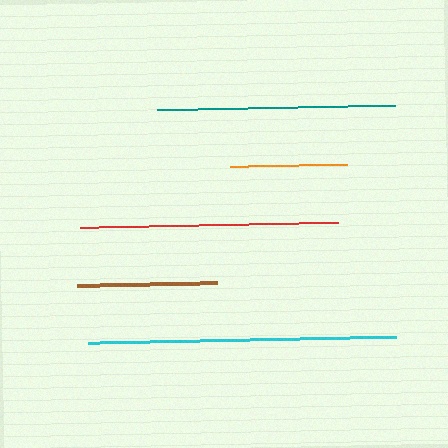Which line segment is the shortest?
The orange line is the shortest at approximately 117 pixels.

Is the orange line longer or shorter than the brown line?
The brown line is longer than the orange line.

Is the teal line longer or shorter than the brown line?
The teal line is longer than the brown line.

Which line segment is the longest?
The cyan line is the longest at approximately 308 pixels.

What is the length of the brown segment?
The brown segment is approximately 140 pixels long.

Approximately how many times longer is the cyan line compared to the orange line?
The cyan line is approximately 2.6 times the length of the orange line.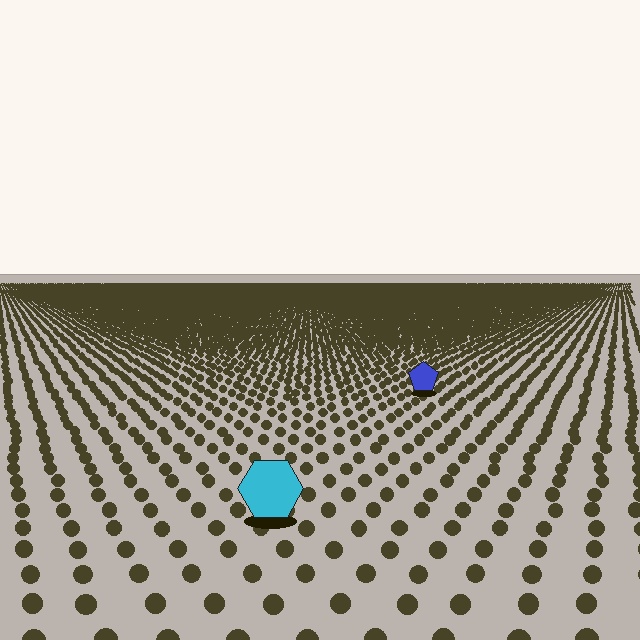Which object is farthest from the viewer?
The blue pentagon is farthest from the viewer. It appears smaller and the ground texture around it is denser.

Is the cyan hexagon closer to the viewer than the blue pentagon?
Yes. The cyan hexagon is closer — you can tell from the texture gradient: the ground texture is coarser near it.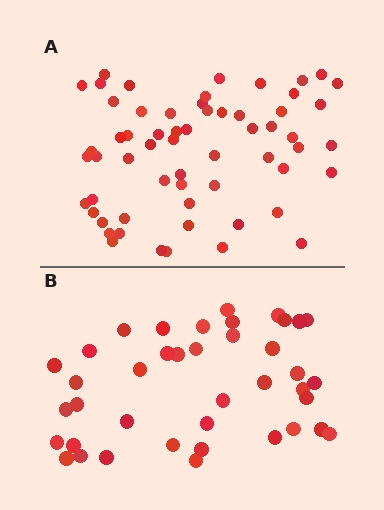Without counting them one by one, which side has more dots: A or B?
Region A (the top region) has more dots.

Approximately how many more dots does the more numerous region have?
Region A has approximately 20 more dots than region B.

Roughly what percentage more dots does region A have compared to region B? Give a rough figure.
About 50% more.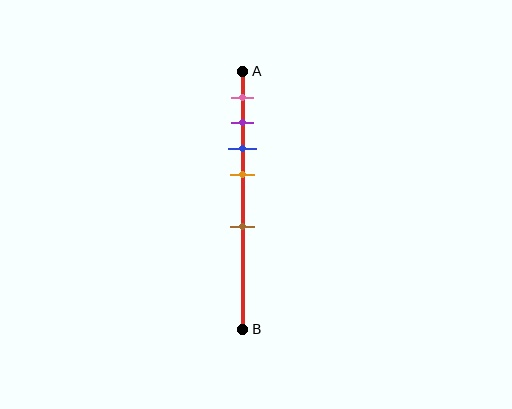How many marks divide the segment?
There are 5 marks dividing the segment.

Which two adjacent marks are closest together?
The purple and blue marks are the closest adjacent pair.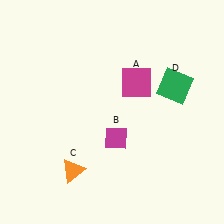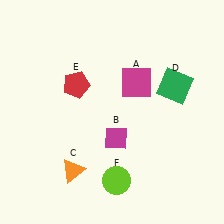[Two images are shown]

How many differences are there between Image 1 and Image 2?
There are 2 differences between the two images.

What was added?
A red pentagon (E), a lime circle (F) were added in Image 2.